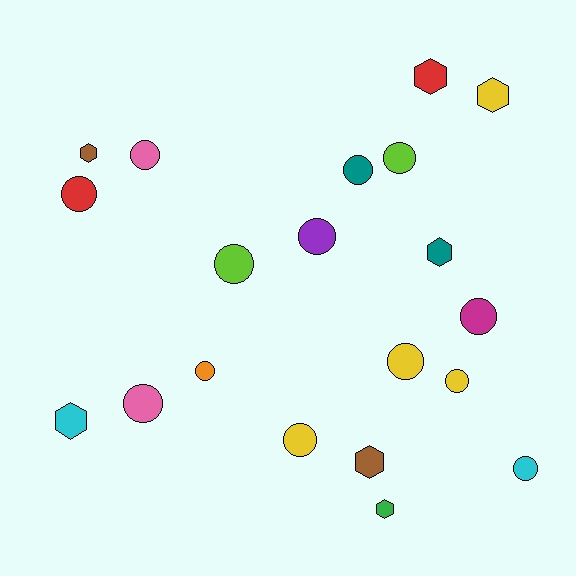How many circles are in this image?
There are 13 circles.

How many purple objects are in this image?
There is 1 purple object.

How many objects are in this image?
There are 20 objects.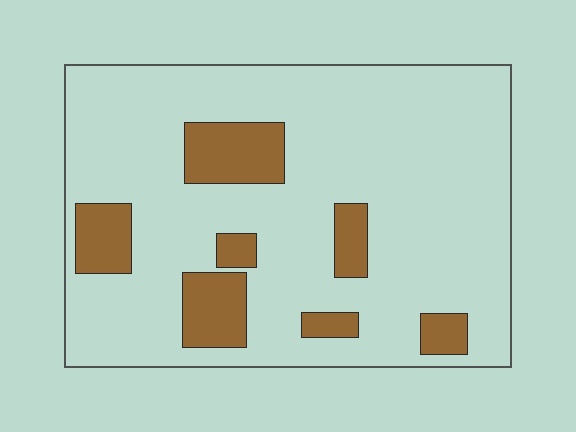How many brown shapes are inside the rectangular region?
7.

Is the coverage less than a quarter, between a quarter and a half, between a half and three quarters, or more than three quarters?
Less than a quarter.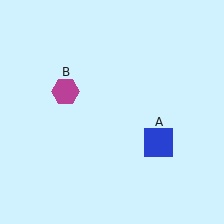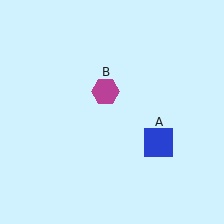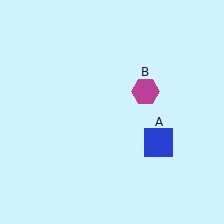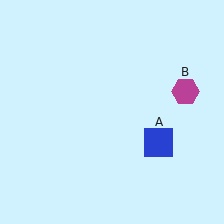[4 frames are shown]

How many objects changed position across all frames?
1 object changed position: magenta hexagon (object B).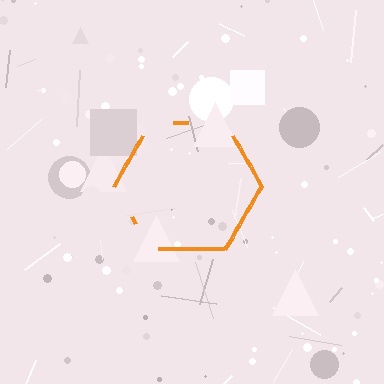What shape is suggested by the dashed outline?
The dashed outline suggests a hexagon.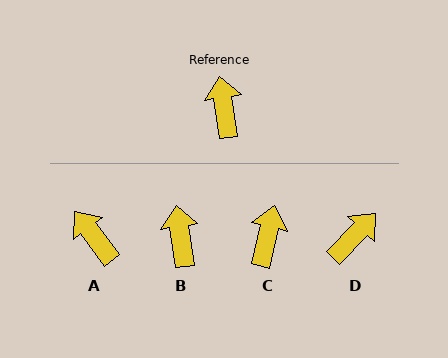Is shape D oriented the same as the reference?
No, it is off by about 52 degrees.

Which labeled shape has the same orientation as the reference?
B.